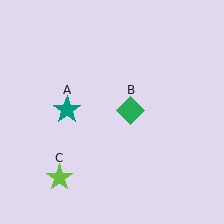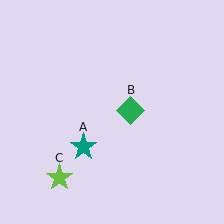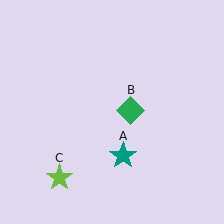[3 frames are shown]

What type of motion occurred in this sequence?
The teal star (object A) rotated counterclockwise around the center of the scene.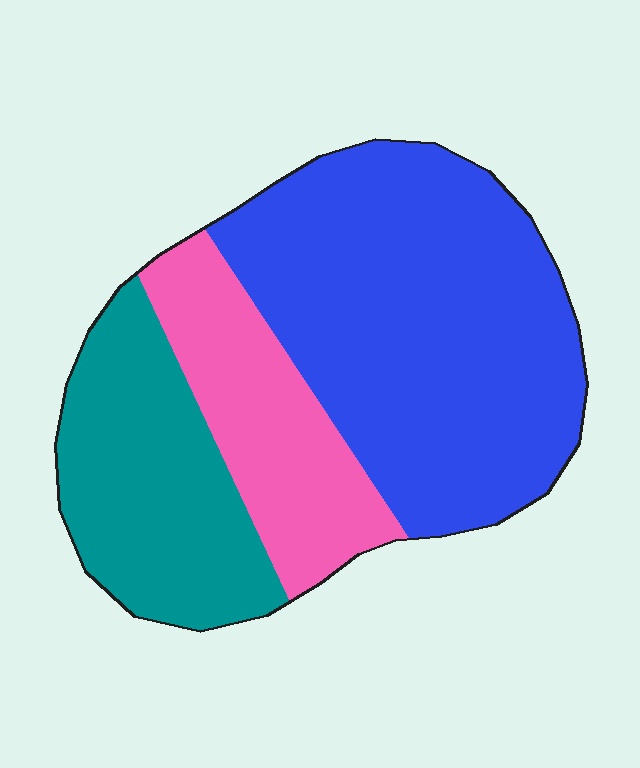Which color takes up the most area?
Blue, at roughly 55%.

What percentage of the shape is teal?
Teal takes up about one quarter (1/4) of the shape.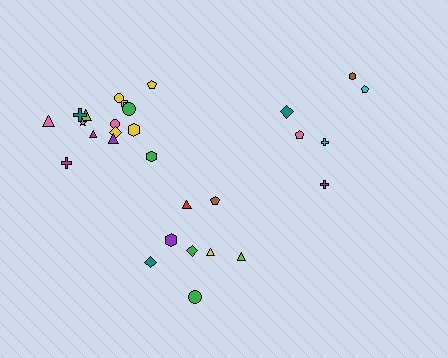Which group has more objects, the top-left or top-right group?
The top-left group.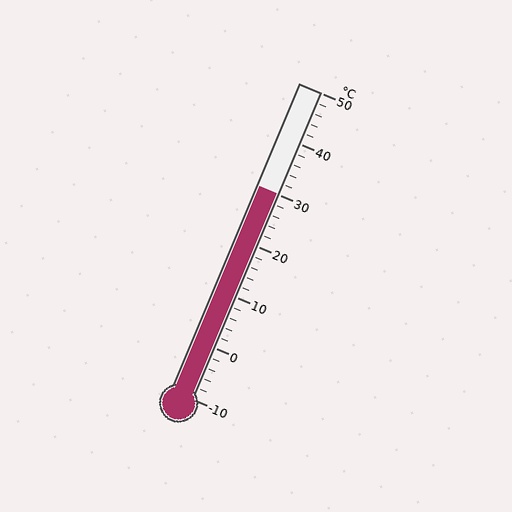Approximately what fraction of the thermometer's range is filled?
The thermometer is filled to approximately 65% of its range.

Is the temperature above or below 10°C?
The temperature is above 10°C.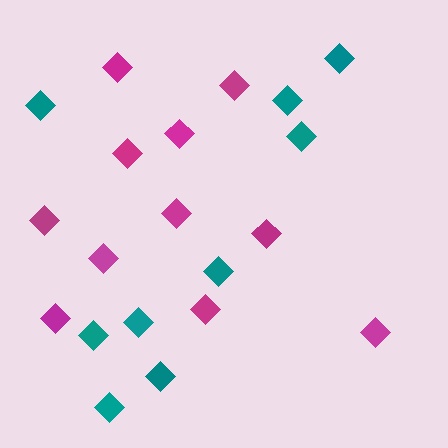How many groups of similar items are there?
There are 2 groups: one group of magenta diamonds (11) and one group of teal diamonds (9).